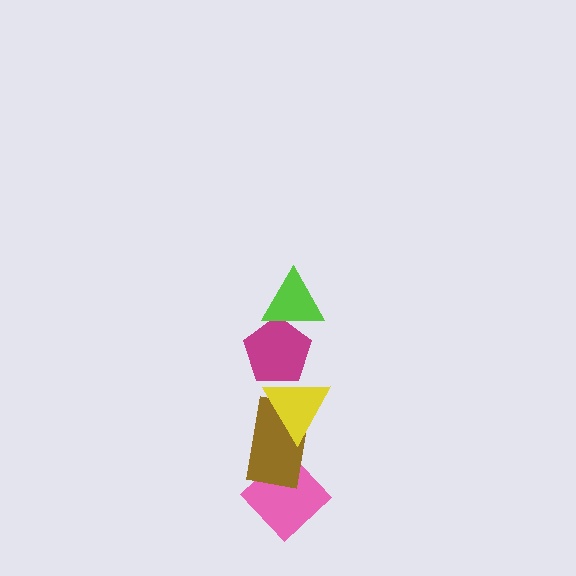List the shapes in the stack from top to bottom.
From top to bottom: the lime triangle, the magenta pentagon, the yellow triangle, the brown rectangle, the pink diamond.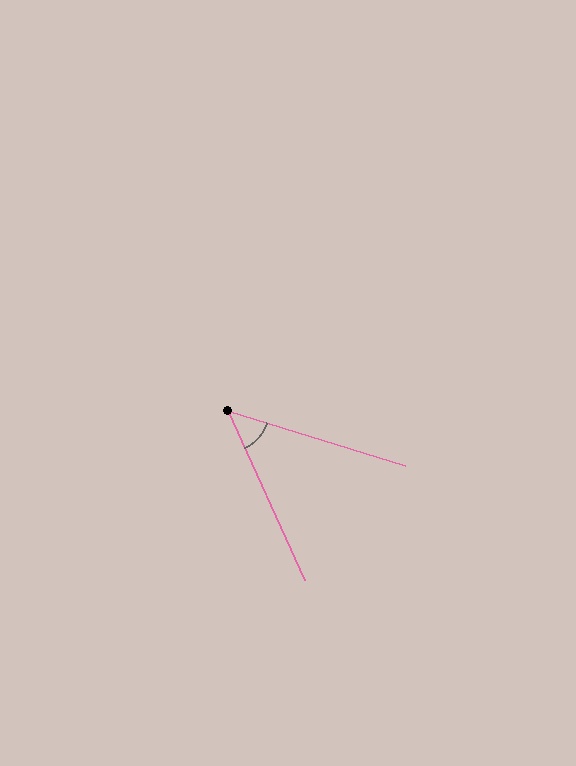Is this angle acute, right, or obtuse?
It is acute.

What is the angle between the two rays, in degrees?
Approximately 49 degrees.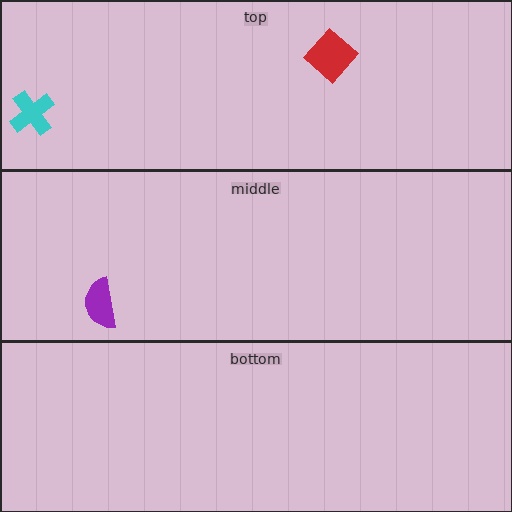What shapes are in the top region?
The red diamond, the cyan cross.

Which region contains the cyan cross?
The top region.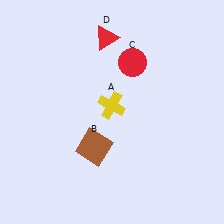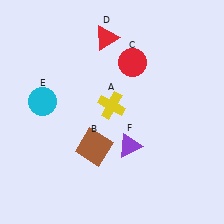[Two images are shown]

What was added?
A cyan circle (E), a purple triangle (F) were added in Image 2.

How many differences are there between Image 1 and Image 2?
There are 2 differences between the two images.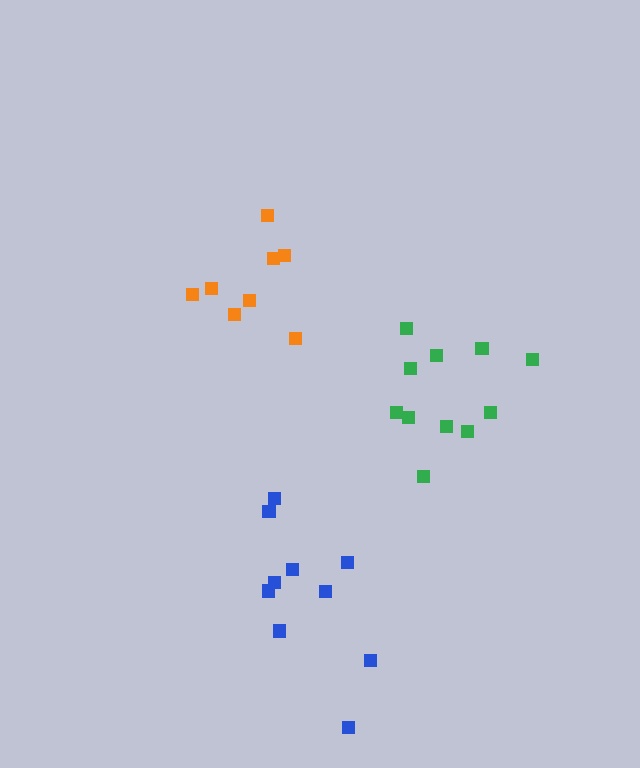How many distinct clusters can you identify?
There are 3 distinct clusters.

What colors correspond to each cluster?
The clusters are colored: blue, green, orange.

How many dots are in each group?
Group 1: 10 dots, Group 2: 11 dots, Group 3: 8 dots (29 total).